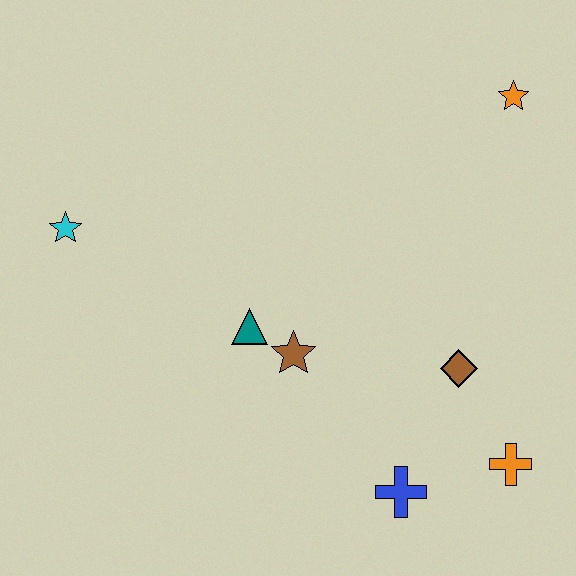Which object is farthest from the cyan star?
The orange cross is farthest from the cyan star.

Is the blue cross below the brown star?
Yes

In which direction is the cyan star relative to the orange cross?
The cyan star is to the left of the orange cross.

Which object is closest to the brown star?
The teal triangle is closest to the brown star.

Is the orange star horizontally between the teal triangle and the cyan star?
No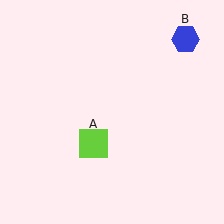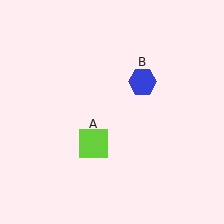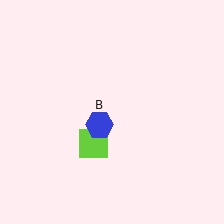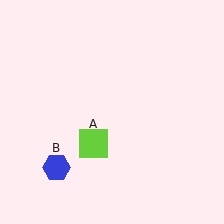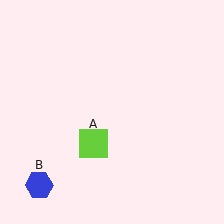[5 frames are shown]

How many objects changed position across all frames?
1 object changed position: blue hexagon (object B).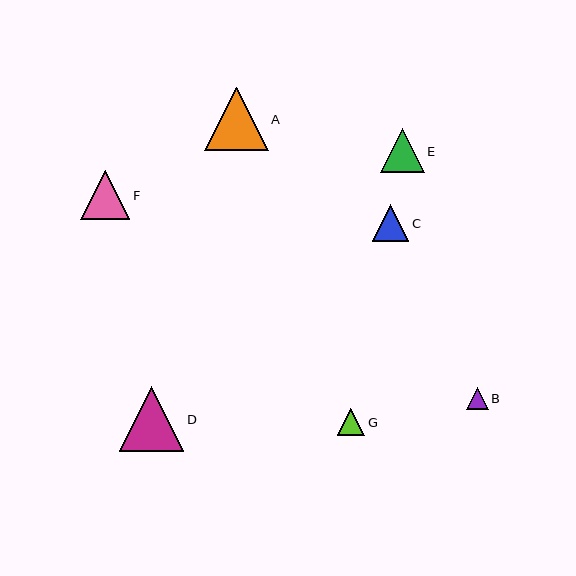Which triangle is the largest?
Triangle D is the largest with a size of approximately 65 pixels.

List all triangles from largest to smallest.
From largest to smallest: D, A, F, E, C, G, B.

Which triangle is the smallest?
Triangle B is the smallest with a size of approximately 22 pixels.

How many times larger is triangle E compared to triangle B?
Triangle E is approximately 2.0 times the size of triangle B.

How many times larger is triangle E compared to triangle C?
Triangle E is approximately 1.2 times the size of triangle C.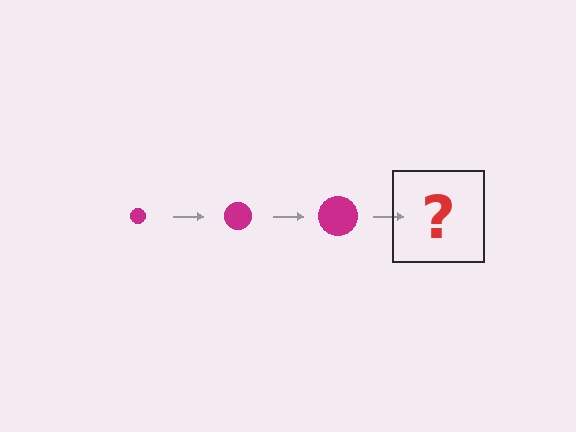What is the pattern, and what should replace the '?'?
The pattern is that the circle gets progressively larger each step. The '?' should be a magenta circle, larger than the previous one.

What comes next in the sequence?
The next element should be a magenta circle, larger than the previous one.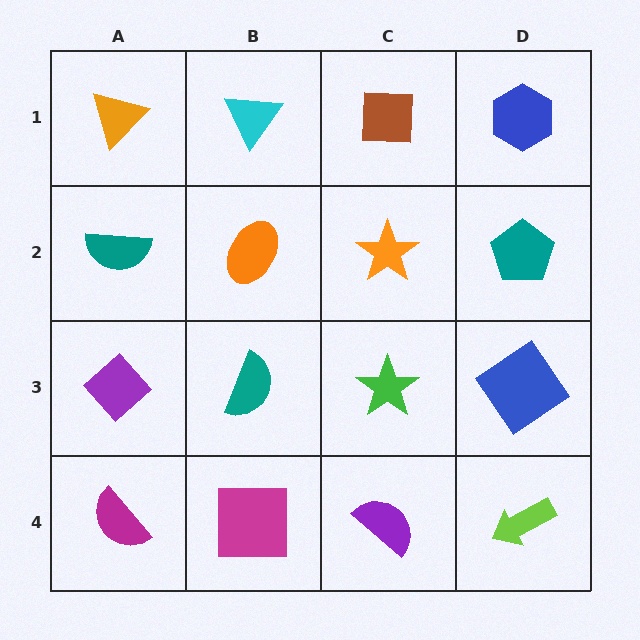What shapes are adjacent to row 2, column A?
An orange triangle (row 1, column A), a purple diamond (row 3, column A), an orange ellipse (row 2, column B).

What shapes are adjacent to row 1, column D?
A teal pentagon (row 2, column D), a brown square (row 1, column C).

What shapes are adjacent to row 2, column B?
A cyan triangle (row 1, column B), a teal semicircle (row 3, column B), a teal semicircle (row 2, column A), an orange star (row 2, column C).